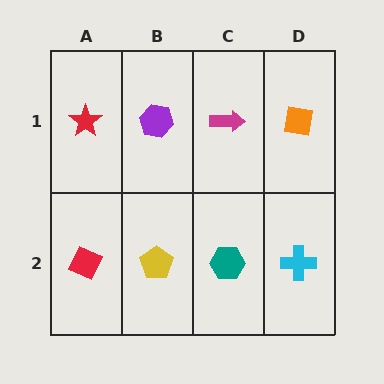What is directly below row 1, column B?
A yellow pentagon.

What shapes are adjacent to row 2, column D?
An orange square (row 1, column D), a teal hexagon (row 2, column C).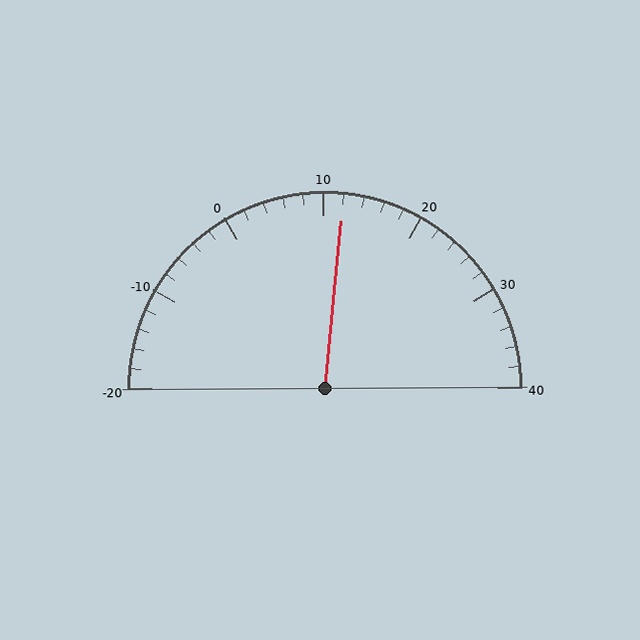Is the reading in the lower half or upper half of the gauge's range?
The reading is in the upper half of the range (-20 to 40).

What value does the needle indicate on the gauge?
The needle indicates approximately 12.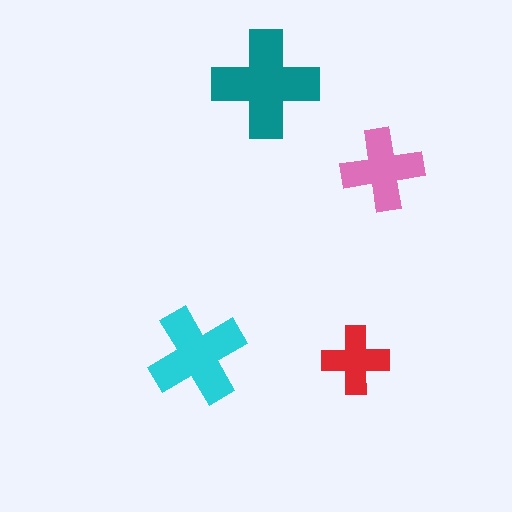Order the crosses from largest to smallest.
the teal one, the cyan one, the pink one, the red one.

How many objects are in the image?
There are 4 objects in the image.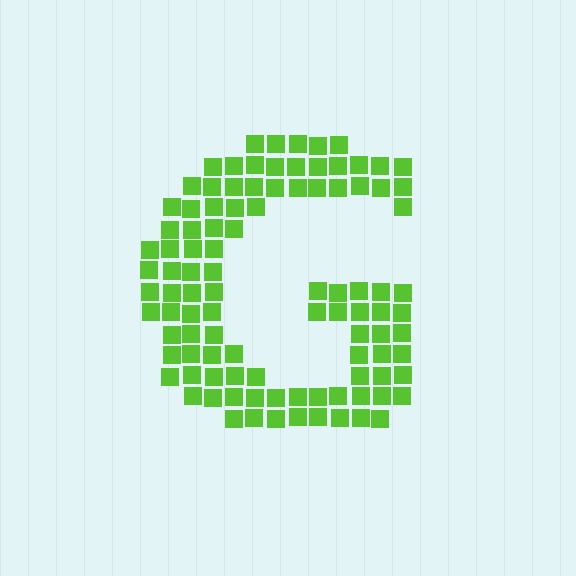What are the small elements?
The small elements are squares.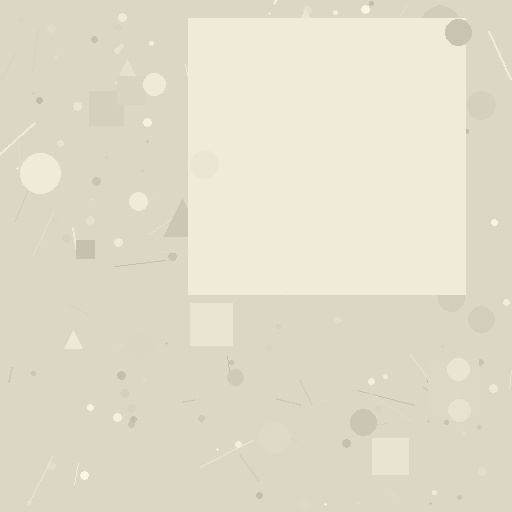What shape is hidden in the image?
A square is hidden in the image.